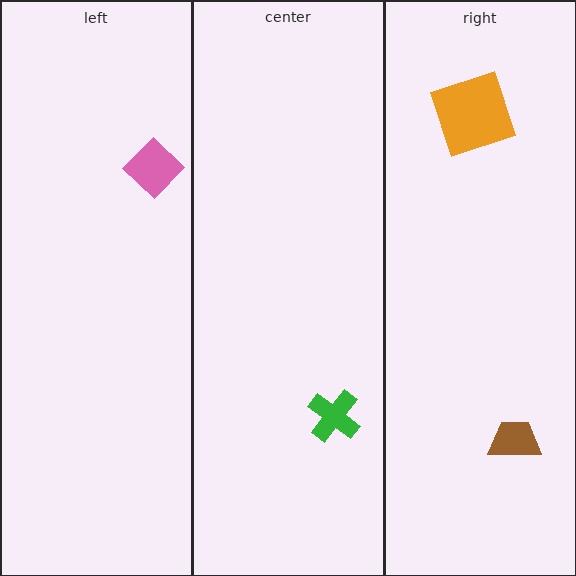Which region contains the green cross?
The center region.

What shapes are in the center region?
The green cross.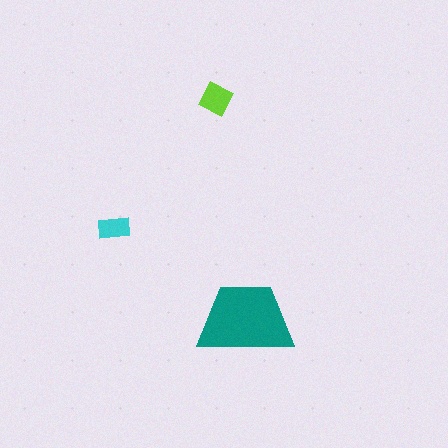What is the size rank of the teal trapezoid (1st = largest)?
1st.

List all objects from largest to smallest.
The teal trapezoid, the lime diamond, the cyan rectangle.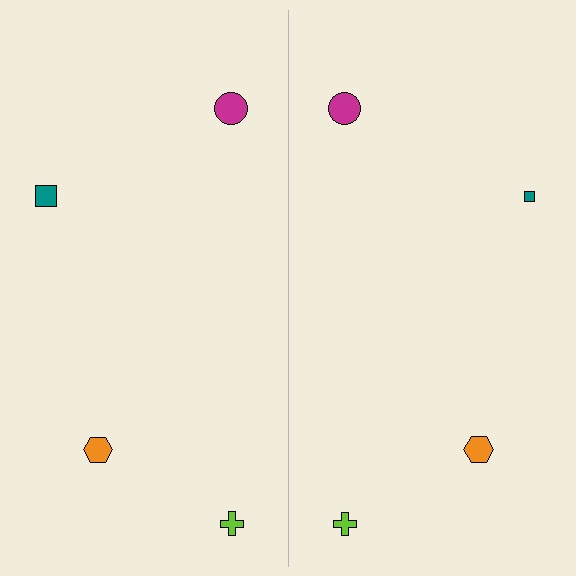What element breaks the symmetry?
The teal square on the right side has a different size than its mirror counterpart.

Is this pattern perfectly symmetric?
No, the pattern is not perfectly symmetric. The teal square on the right side has a different size than its mirror counterpart.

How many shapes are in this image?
There are 8 shapes in this image.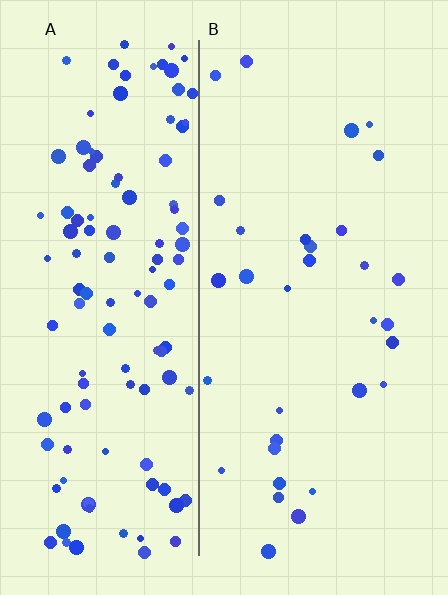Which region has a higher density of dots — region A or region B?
A (the left).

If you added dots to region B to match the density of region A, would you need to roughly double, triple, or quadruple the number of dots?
Approximately quadruple.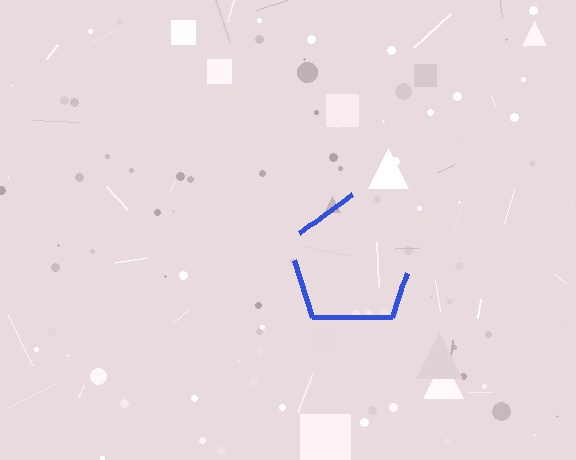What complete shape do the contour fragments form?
The contour fragments form a pentagon.